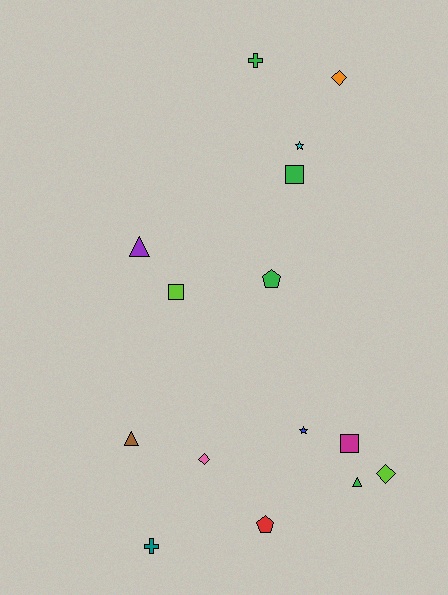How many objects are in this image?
There are 15 objects.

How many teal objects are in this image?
There is 1 teal object.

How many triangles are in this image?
There are 3 triangles.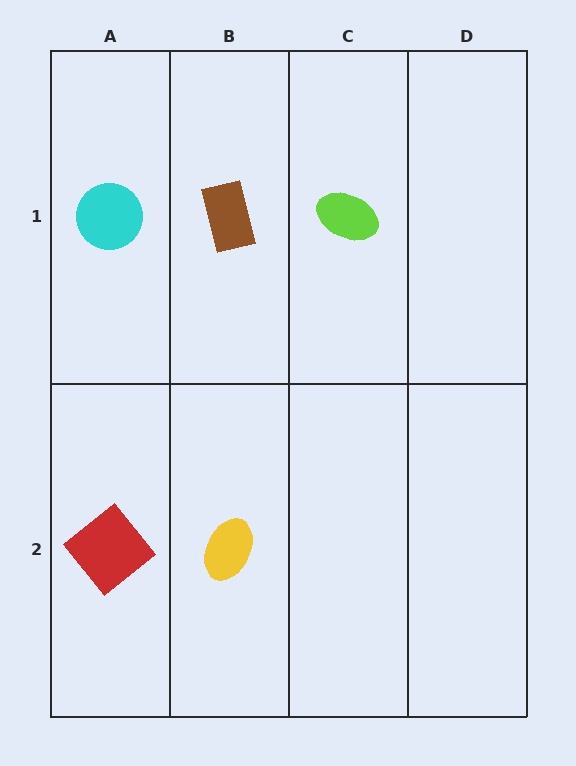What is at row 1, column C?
A lime ellipse.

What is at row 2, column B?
A yellow ellipse.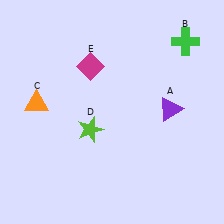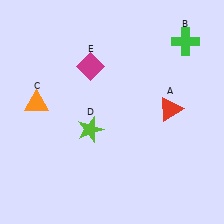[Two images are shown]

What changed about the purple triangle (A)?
In Image 1, A is purple. In Image 2, it changed to red.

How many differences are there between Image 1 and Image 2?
There is 1 difference between the two images.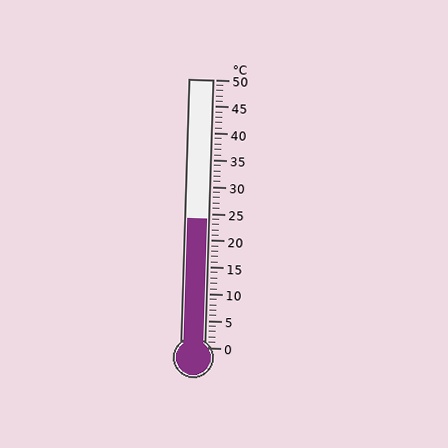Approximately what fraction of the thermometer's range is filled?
The thermometer is filled to approximately 50% of its range.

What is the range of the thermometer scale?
The thermometer scale ranges from 0°C to 50°C.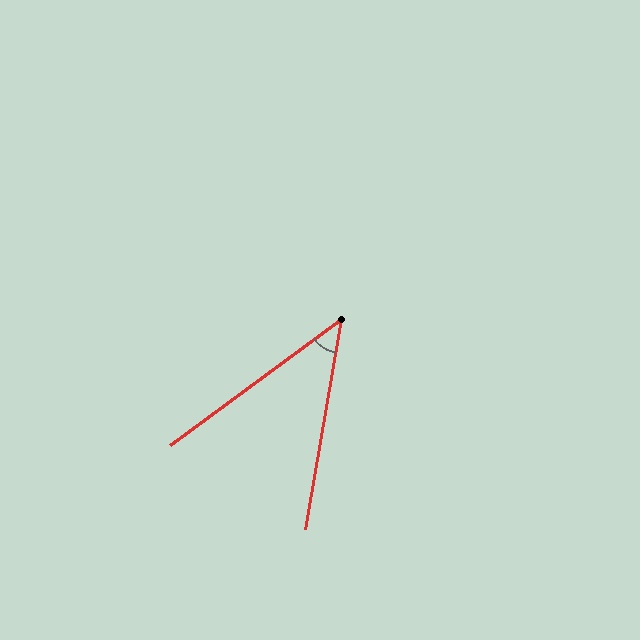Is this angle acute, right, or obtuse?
It is acute.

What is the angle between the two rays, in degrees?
Approximately 44 degrees.